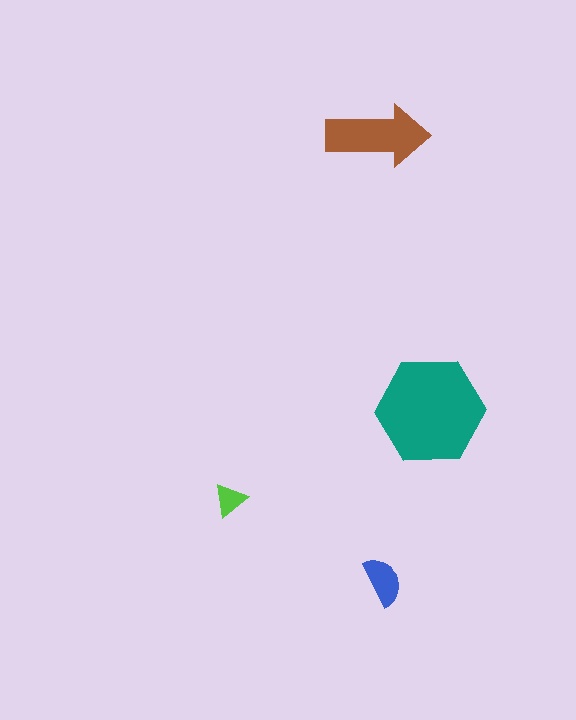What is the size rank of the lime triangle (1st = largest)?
4th.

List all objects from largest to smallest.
The teal hexagon, the brown arrow, the blue semicircle, the lime triangle.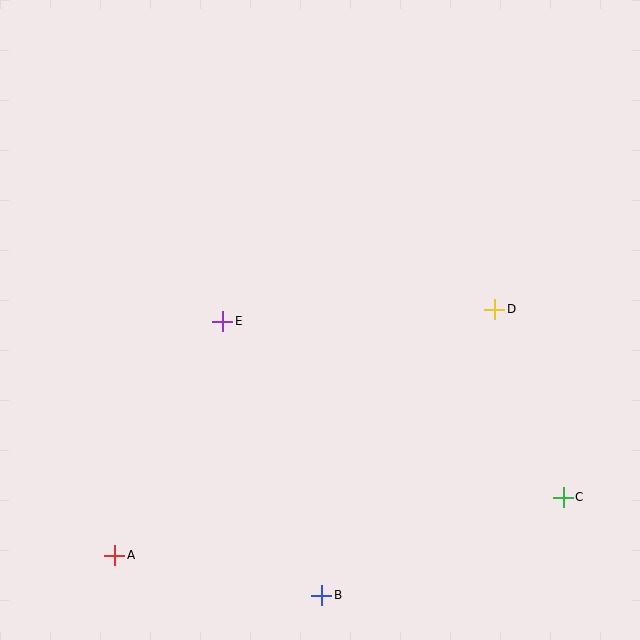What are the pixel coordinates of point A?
Point A is at (115, 555).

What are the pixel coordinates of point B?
Point B is at (322, 595).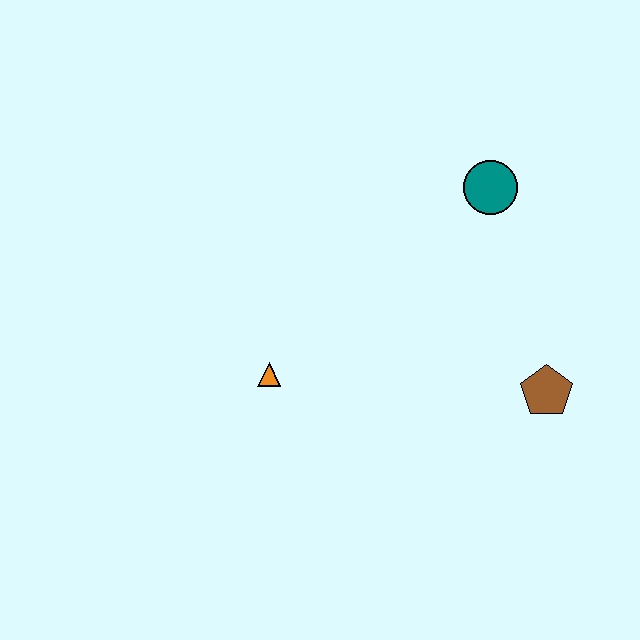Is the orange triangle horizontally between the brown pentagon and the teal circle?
No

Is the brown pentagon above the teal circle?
No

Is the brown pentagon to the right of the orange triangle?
Yes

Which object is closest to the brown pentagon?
The teal circle is closest to the brown pentagon.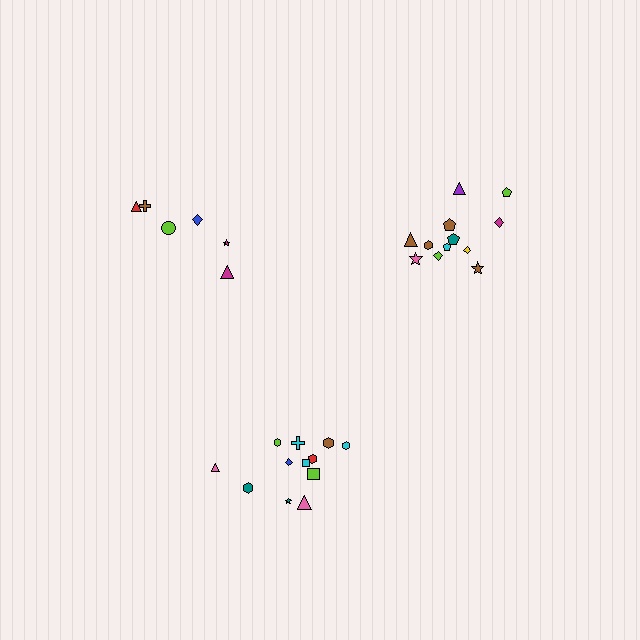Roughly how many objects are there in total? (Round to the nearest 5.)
Roughly 30 objects in total.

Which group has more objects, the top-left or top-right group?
The top-right group.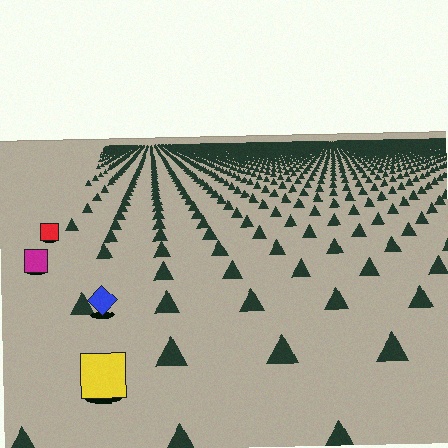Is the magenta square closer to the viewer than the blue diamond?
No. The blue diamond is closer — you can tell from the texture gradient: the ground texture is coarser near it.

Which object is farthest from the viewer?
The red square is farthest from the viewer. It appears smaller and the ground texture around it is denser.